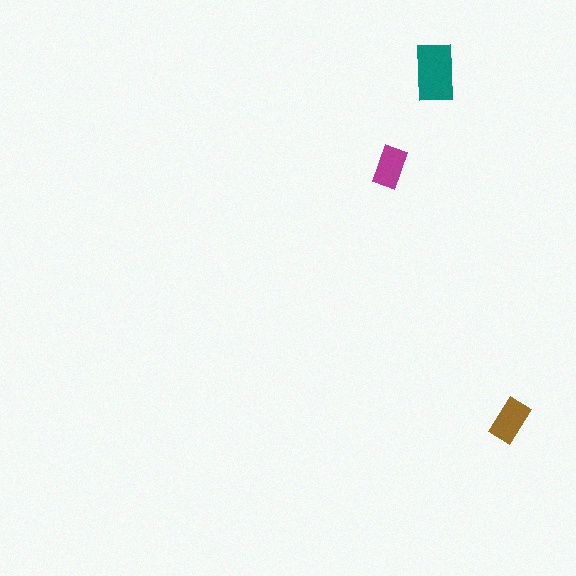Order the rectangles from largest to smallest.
the teal one, the brown one, the magenta one.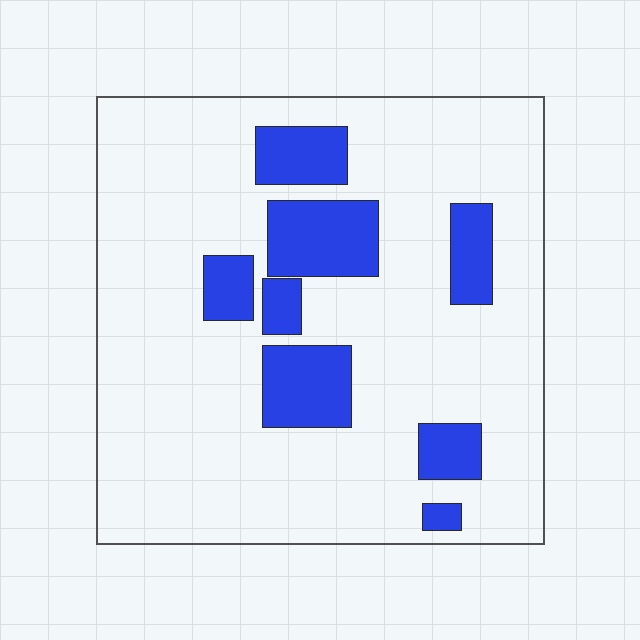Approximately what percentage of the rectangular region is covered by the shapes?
Approximately 20%.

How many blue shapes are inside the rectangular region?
8.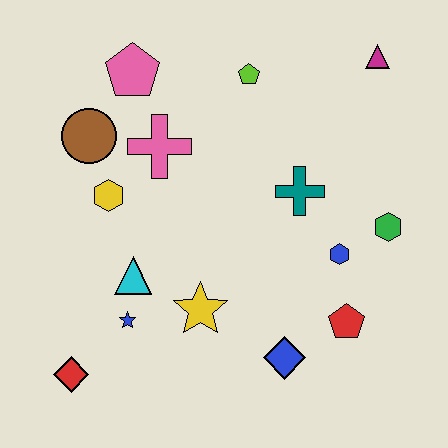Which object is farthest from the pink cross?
The red pentagon is farthest from the pink cross.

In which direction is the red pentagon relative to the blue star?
The red pentagon is to the right of the blue star.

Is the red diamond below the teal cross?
Yes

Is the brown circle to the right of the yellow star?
No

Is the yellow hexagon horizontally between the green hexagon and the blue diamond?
No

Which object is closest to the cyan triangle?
The blue star is closest to the cyan triangle.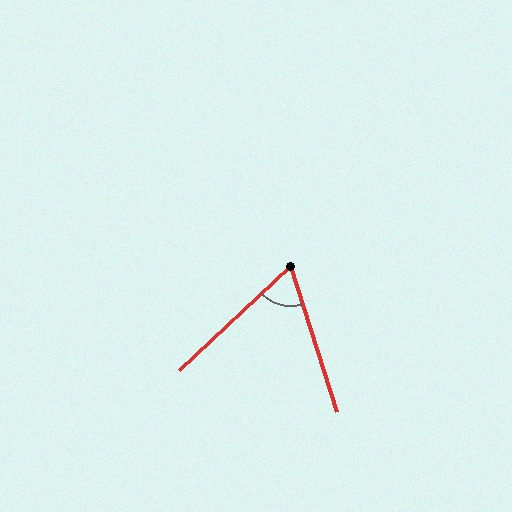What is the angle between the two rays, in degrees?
Approximately 65 degrees.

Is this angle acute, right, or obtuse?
It is acute.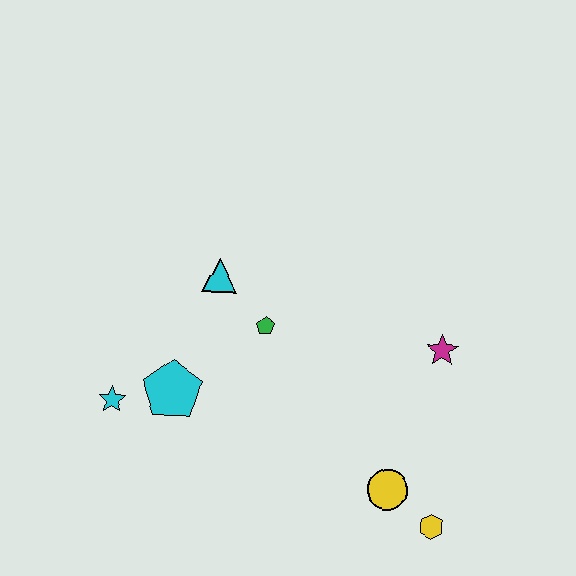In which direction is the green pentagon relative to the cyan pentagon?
The green pentagon is to the right of the cyan pentagon.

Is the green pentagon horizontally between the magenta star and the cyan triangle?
Yes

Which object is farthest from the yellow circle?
The cyan star is farthest from the yellow circle.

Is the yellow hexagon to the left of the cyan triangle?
No